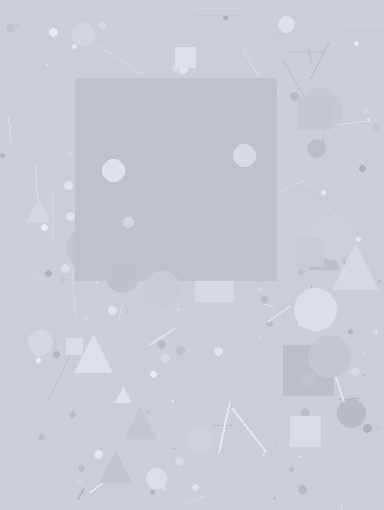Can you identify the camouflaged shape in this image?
The camouflaged shape is a square.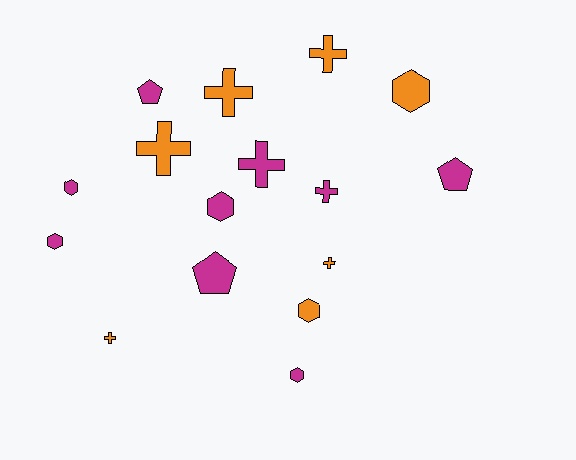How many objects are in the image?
There are 16 objects.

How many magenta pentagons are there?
There are 3 magenta pentagons.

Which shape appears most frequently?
Cross, with 7 objects.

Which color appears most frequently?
Magenta, with 9 objects.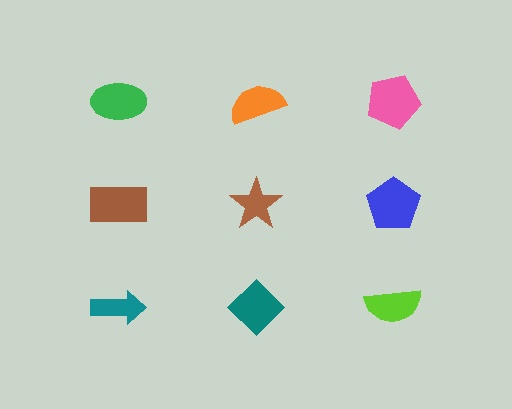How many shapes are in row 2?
3 shapes.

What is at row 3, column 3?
A lime semicircle.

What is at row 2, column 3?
A blue pentagon.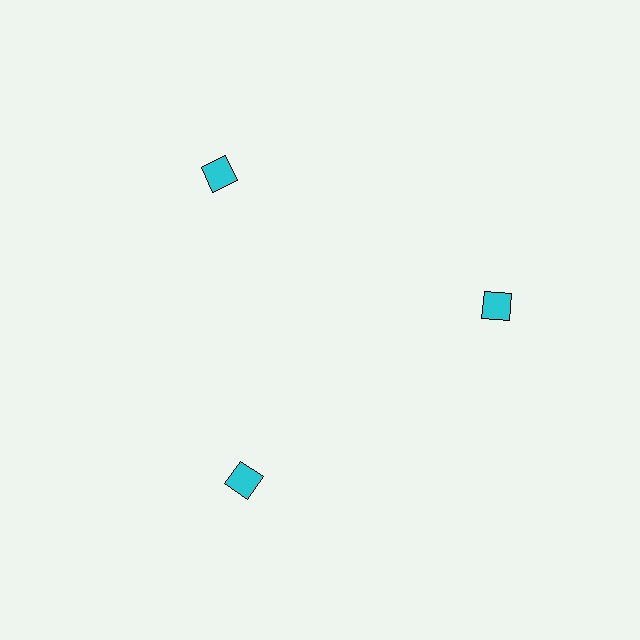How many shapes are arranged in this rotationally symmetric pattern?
There are 3 shapes, arranged in 3 groups of 1.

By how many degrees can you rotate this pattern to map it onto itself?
The pattern maps onto itself every 120 degrees of rotation.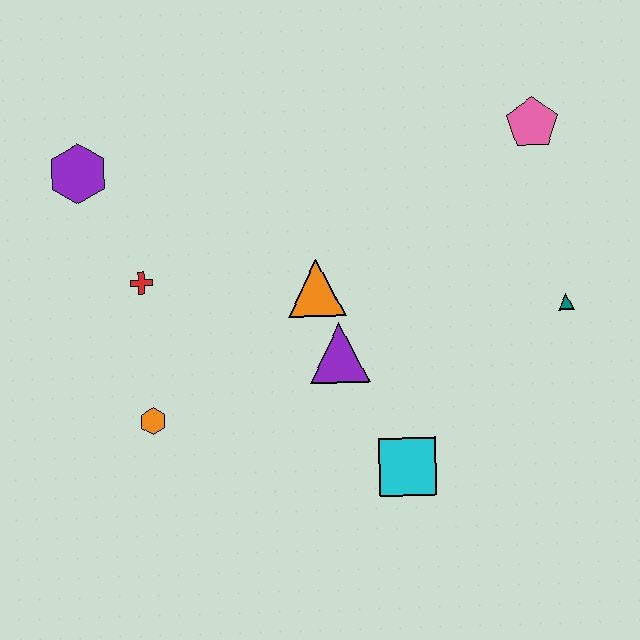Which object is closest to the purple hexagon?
The red cross is closest to the purple hexagon.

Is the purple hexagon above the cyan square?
Yes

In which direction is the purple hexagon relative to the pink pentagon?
The purple hexagon is to the left of the pink pentagon.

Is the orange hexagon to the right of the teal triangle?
No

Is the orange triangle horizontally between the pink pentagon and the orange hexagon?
Yes